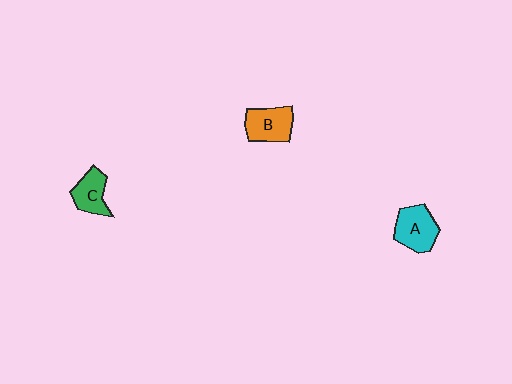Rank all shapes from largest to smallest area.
From largest to smallest: A (cyan), B (orange), C (green).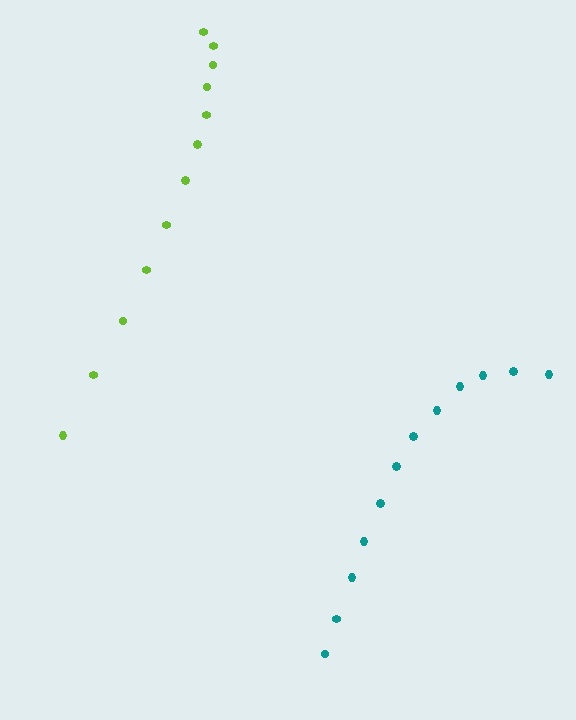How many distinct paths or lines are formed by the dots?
There are 2 distinct paths.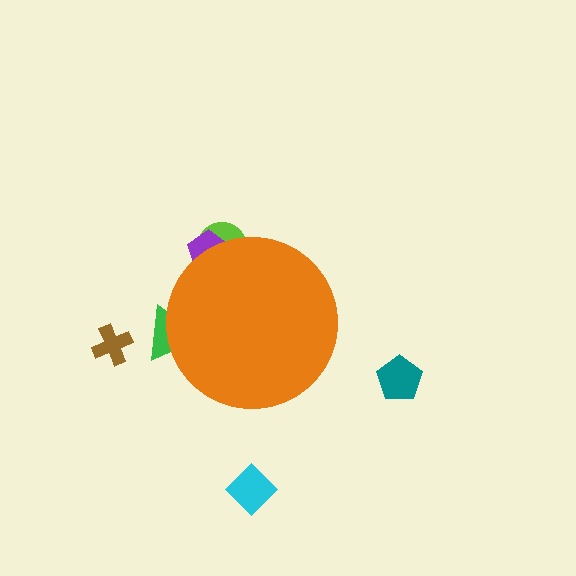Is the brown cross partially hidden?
No, the brown cross is fully visible.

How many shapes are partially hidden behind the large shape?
3 shapes are partially hidden.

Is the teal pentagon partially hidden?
No, the teal pentagon is fully visible.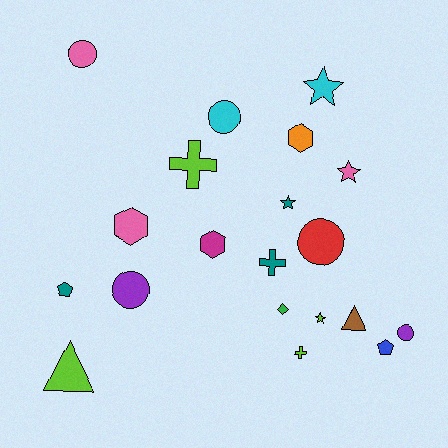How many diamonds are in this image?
There is 1 diamond.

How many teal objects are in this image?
There are 3 teal objects.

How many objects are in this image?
There are 20 objects.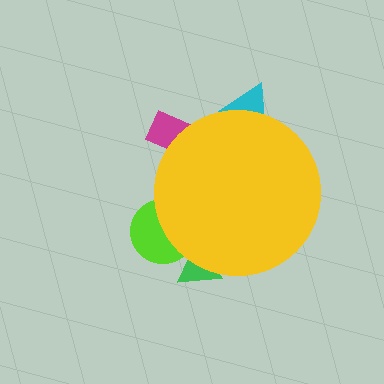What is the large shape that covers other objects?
A yellow circle.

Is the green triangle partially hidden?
Yes, the green triangle is partially hidden behind the yellow circle.